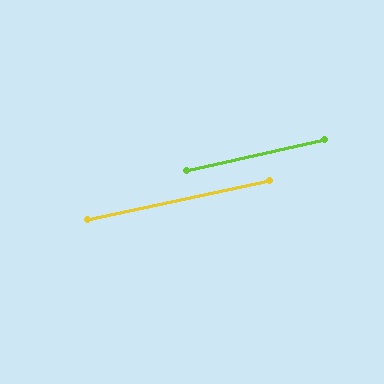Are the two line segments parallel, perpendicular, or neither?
Parallel — their directions differ by only 0.4°.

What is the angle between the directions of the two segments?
Approximately 0 degrees.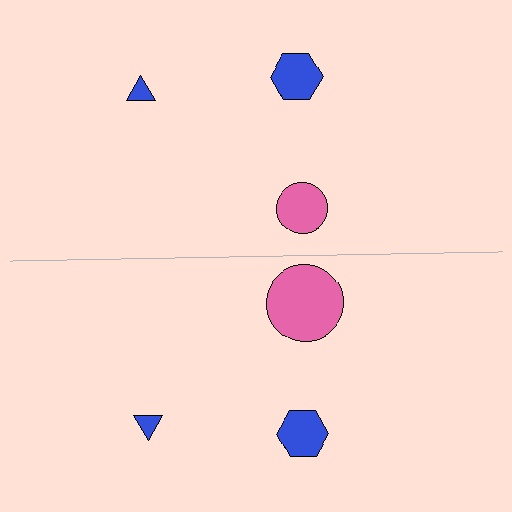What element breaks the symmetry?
The pink circle on the bottom side has a different size than its mirror counterpart.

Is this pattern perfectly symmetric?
No, the pattern is not perfectly symmetric. The pink circle on the bottom side has a different size than its mirror counterpart.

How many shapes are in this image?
There are 6 shapes in this image.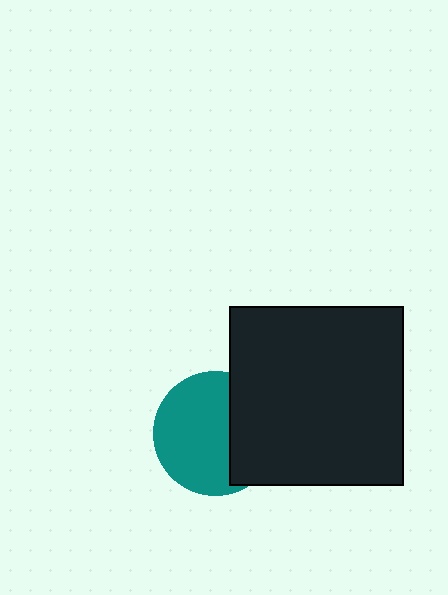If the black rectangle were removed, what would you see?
You would see the complete teal circle.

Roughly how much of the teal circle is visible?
Most of it is visible (roughly 65%).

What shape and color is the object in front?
The object in front is a black rectangle.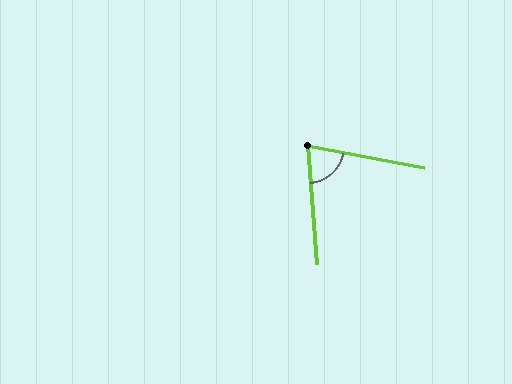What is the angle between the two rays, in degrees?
Approximately 75 degrees.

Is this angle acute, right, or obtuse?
It is acute.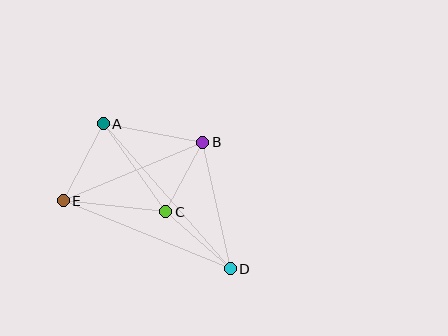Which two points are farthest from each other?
Points A and D are farthest from each other.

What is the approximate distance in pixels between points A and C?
The distance between A and C is approximately 108 pixels.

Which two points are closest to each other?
Points B and C are closest to each other.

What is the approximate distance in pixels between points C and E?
The distance between C and E is approximately 103 pixels.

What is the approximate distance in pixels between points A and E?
The distance between A and E is approximately 87 pixels.